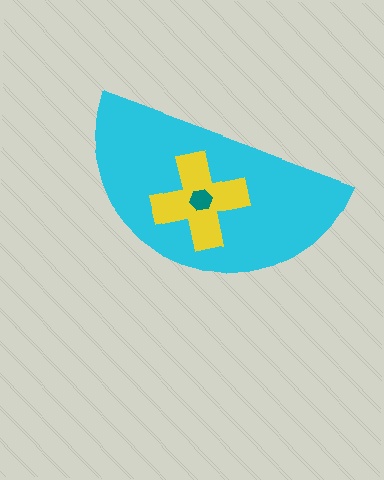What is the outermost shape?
The cyan semicircle.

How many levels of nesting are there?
3.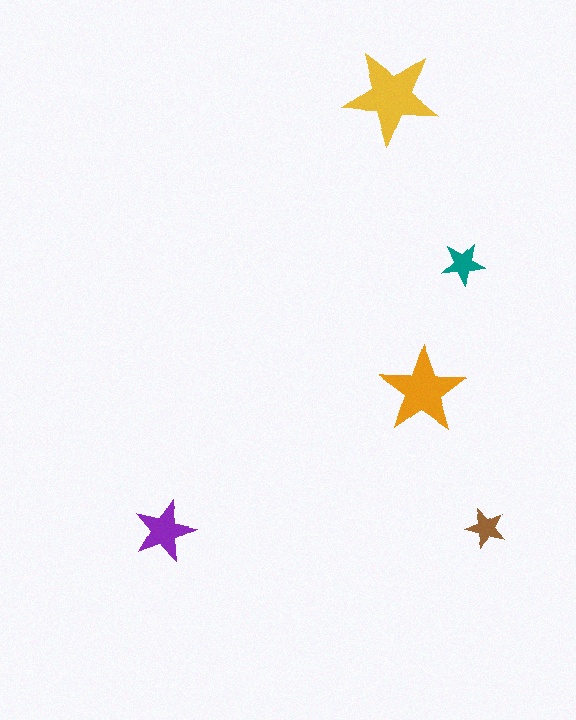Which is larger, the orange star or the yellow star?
The yellow one.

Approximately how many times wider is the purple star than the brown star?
About 1.5 times wider.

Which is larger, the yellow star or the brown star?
The yellow one.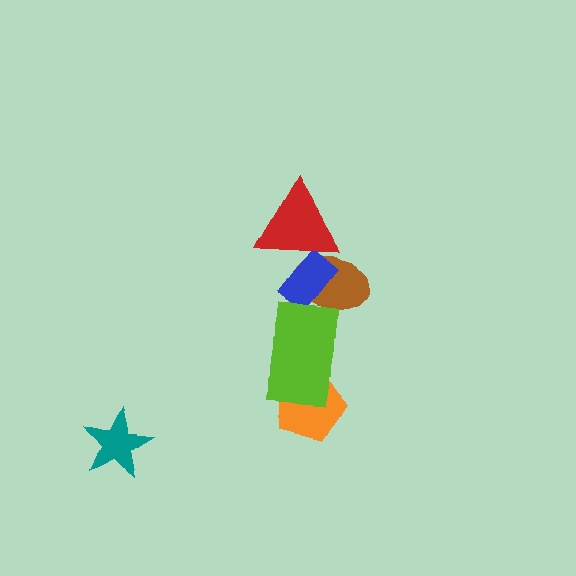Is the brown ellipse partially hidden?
Yes, it is partially covered by another shape.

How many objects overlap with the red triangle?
2 objects overlap with the red triangle.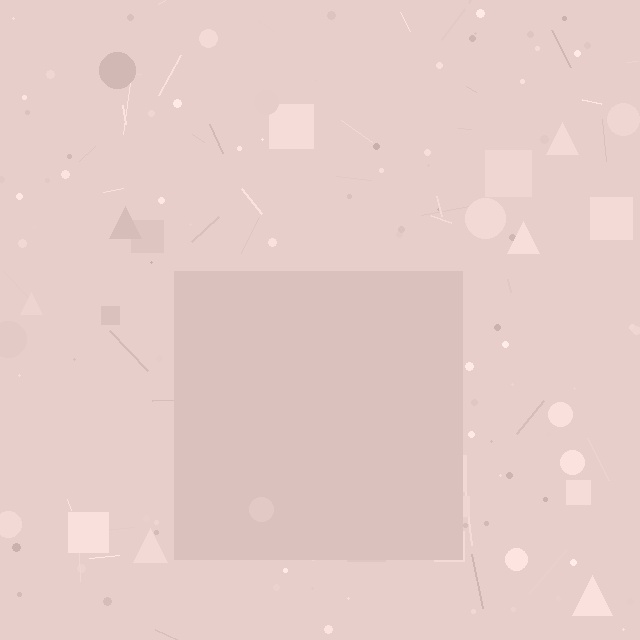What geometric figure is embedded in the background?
A square is embedded in the background.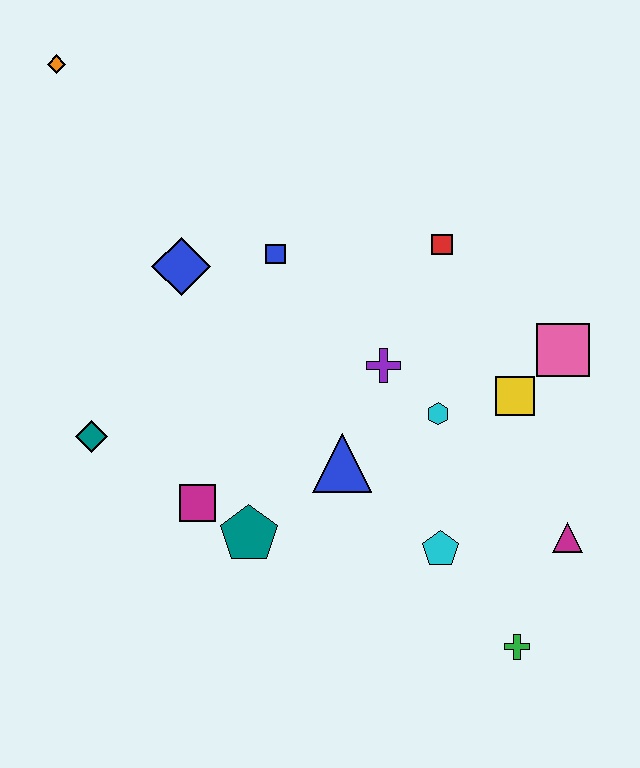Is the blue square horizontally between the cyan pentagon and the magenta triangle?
No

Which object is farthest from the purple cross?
The orange diamond is farthest from the purple cross.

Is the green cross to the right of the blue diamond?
Yes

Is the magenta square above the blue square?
No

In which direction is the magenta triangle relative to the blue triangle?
The magenta triangle is to the right of the blue triangle.